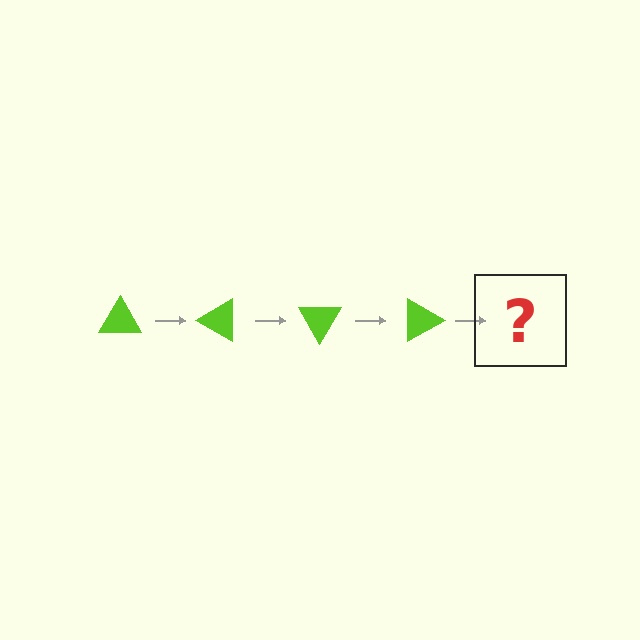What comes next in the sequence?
The next element should be a lime triangle rotated 120 degrees.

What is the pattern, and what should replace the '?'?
The pattern is that the triangle rotates 30 degrees each step. The '?' should be a lime triangle rotated 120 degrees.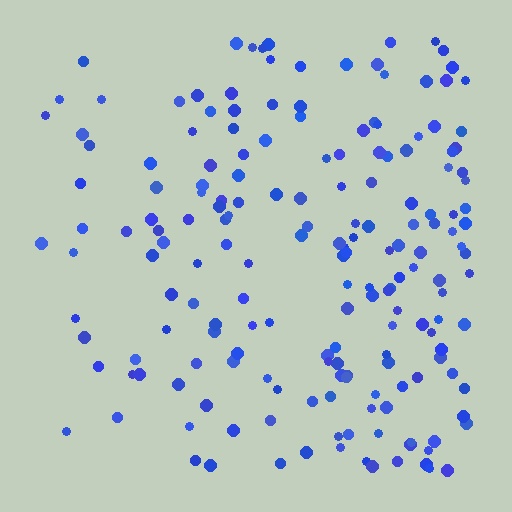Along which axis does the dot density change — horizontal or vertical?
Horizontal.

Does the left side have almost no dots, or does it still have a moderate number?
Still a moderate number, just noticeably fewer than the right.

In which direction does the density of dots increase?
From left to right, with the right side densest.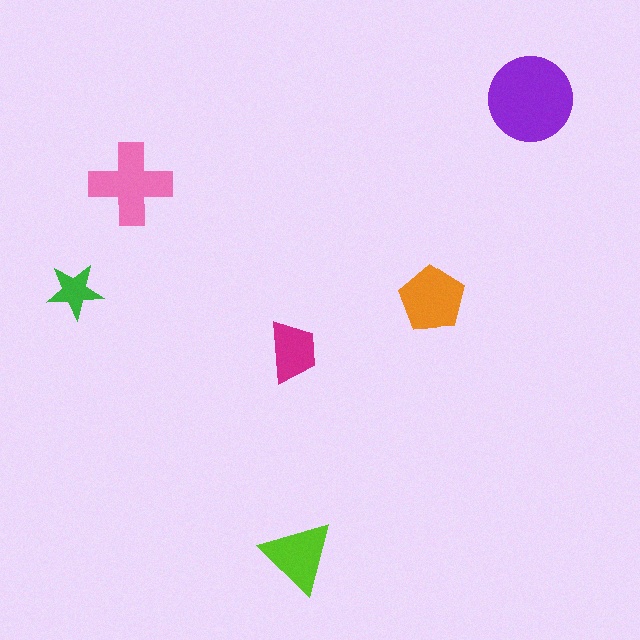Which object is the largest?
The purple circle.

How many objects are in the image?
There are 6 objects in the image.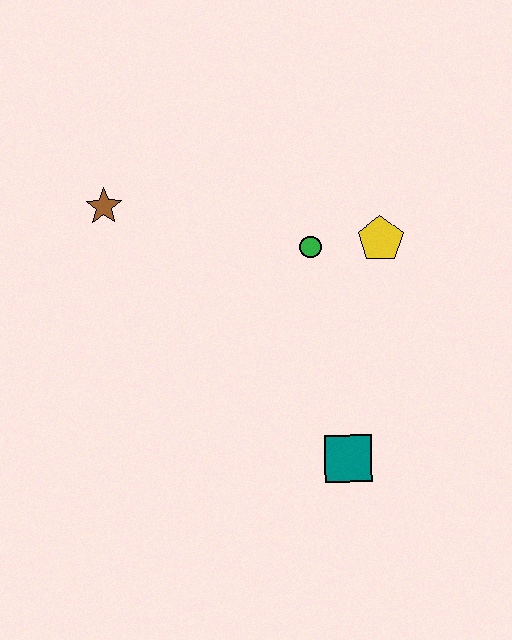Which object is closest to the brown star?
The green circle is closest to the brown star.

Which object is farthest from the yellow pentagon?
The brown star is farthest from the yellow pentagon.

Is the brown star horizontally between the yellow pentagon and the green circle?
No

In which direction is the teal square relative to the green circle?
The teal square is below the green circle.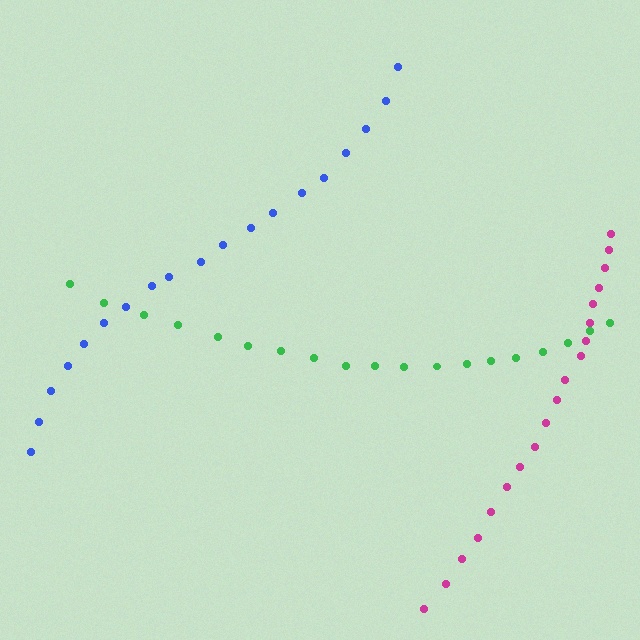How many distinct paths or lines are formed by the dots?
There are 3 distinct paths.